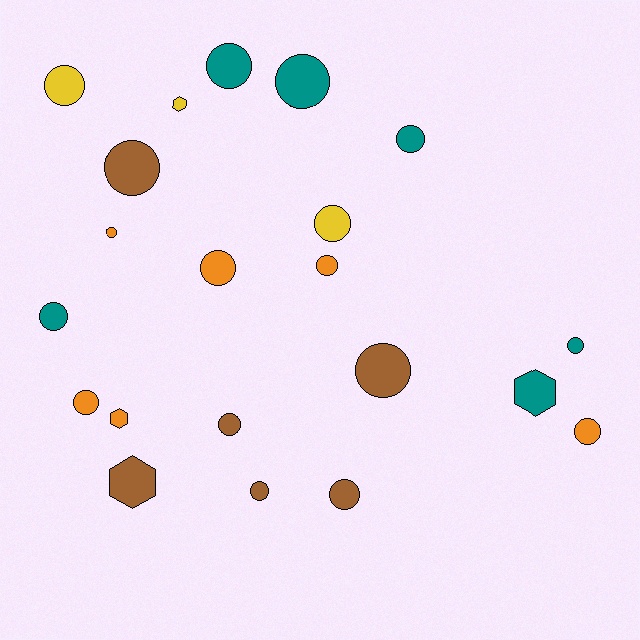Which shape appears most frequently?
Circle, with 17 objects.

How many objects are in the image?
There are 21 objects.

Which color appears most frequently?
Orange, with 6 objects.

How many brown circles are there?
There are 5 brown circles.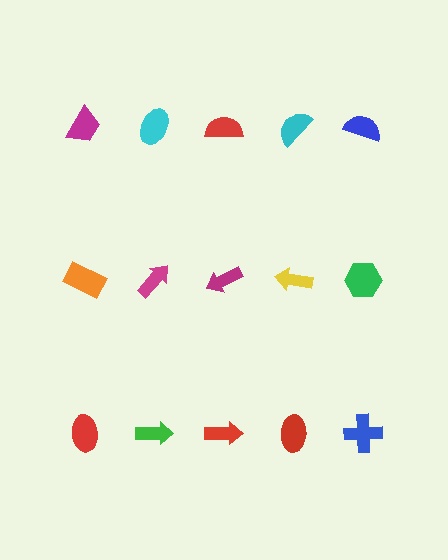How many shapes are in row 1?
5 shapes.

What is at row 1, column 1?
A magenta trapezoid.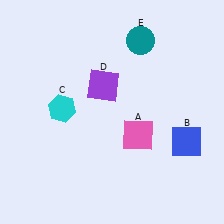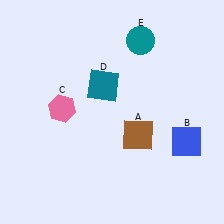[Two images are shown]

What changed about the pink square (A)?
In Image 1, A is pink. In Image 2, it changed to brown.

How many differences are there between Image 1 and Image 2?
There are 3 differences between the two images.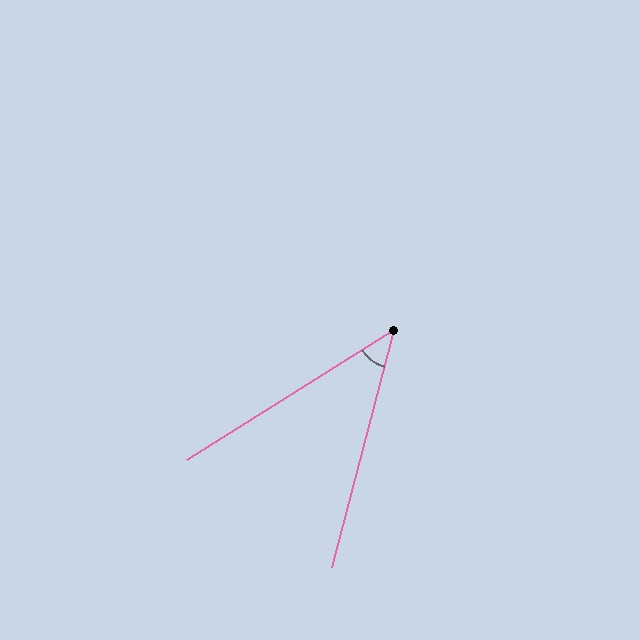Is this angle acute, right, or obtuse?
It is acute.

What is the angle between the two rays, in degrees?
Approximately 43 degrees.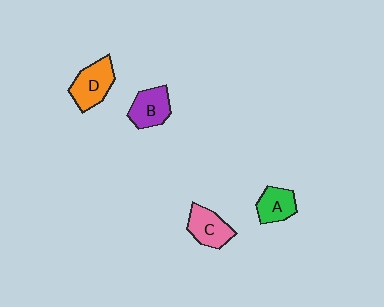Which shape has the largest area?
Shape D (orange).